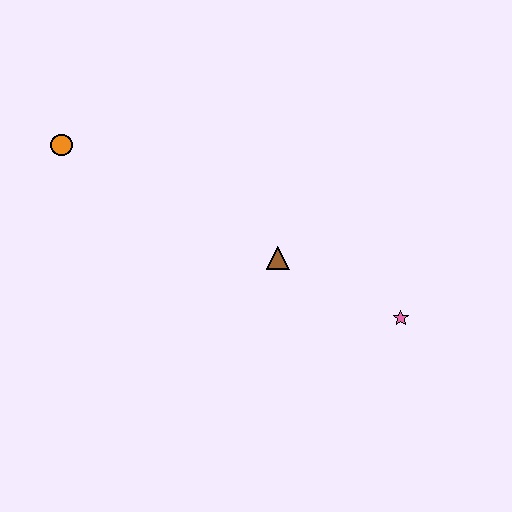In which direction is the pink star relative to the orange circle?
The pink star is to the right of the orange circle.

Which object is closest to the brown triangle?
The pink star is closest to the brown triangle.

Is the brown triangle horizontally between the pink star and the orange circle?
Yes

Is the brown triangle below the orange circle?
Yes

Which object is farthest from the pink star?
The orange circle is farthest from the pink star.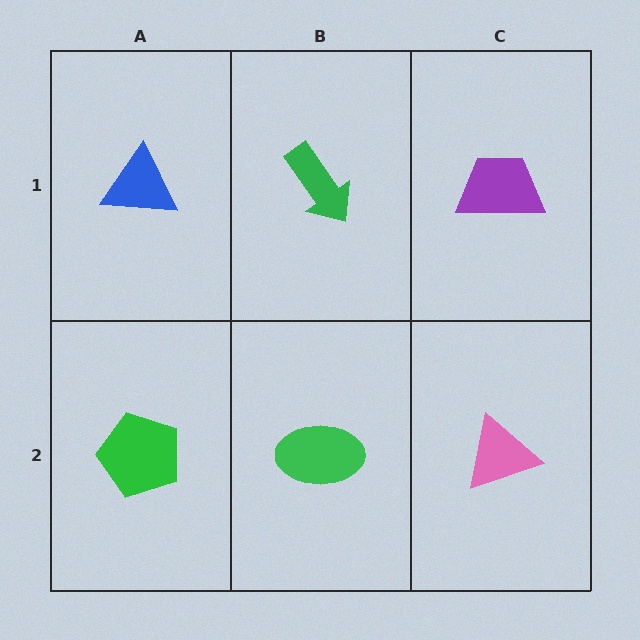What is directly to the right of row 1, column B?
A purple trapezoid.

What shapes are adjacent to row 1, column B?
A green ellipse (row 2, column B), a blue triangle (row 1, column A), a purple trapezoid (row 1, column C).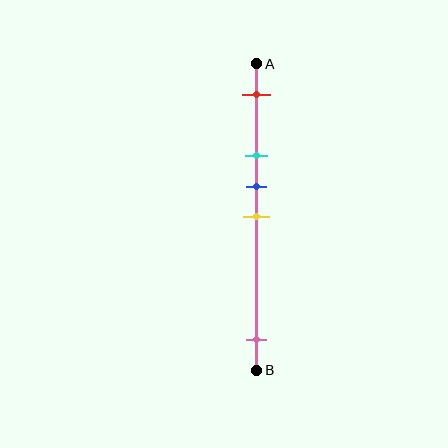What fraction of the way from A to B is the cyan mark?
The cyan mark is approximately 30% (0.3) of the way from A to B.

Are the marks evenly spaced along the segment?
No, the marks are not evenly spaced.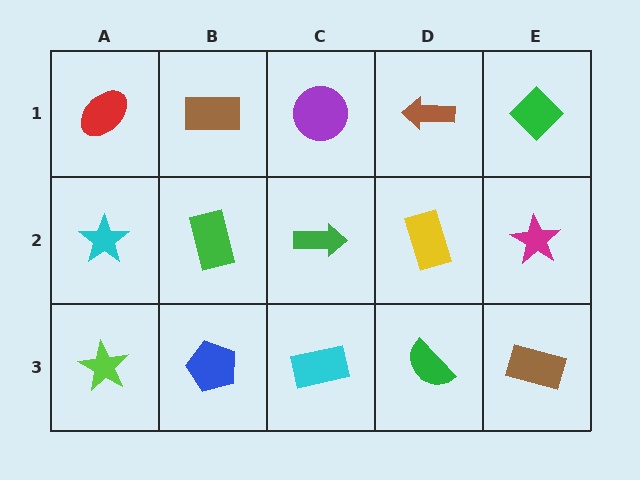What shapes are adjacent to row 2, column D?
A brown arrow (row 1, column D), a green semicircle (row 3, column D), a green arrow (row 2, column C), a magenta star (row 2, column E).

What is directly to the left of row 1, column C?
A brown rectangle.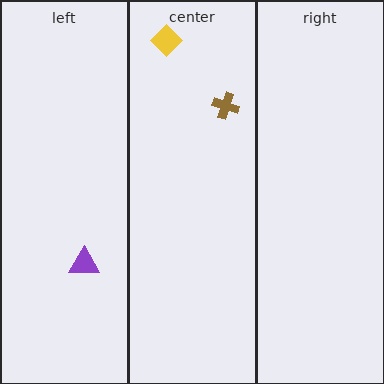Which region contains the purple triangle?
The left region.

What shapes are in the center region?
The brown cross, the yellow diamond.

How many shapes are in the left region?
1.